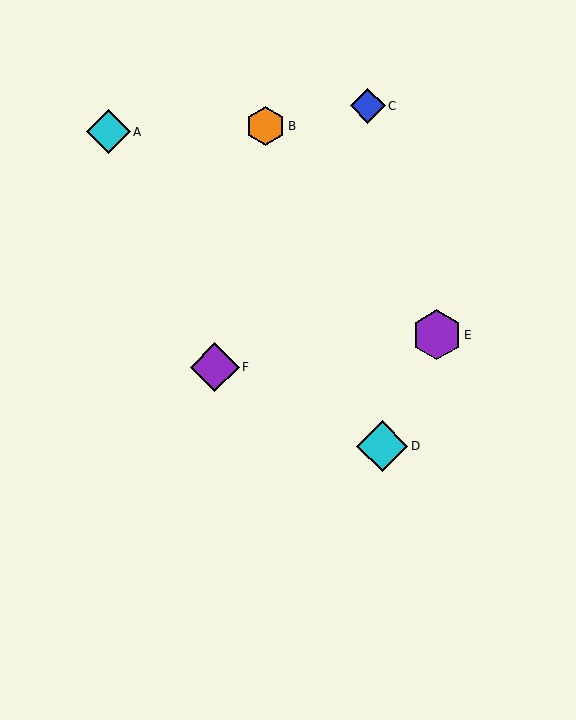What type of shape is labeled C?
Shape C is a blue diamond.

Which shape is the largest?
The cyan diamond (labeled D) is the largest.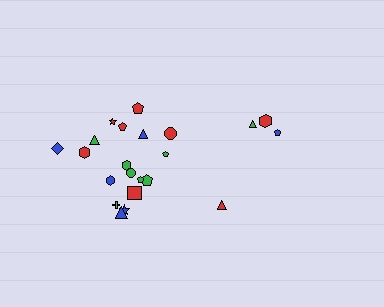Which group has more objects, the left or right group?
The left group.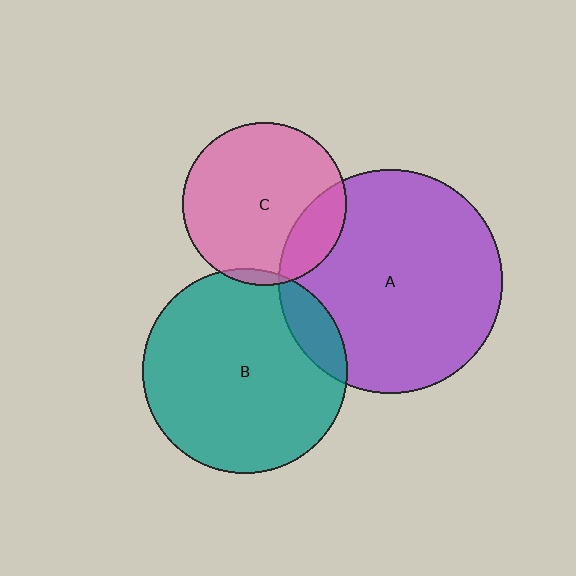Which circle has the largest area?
Circle A (purple).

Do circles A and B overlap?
Yes.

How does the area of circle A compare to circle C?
Approximately 1.9 times.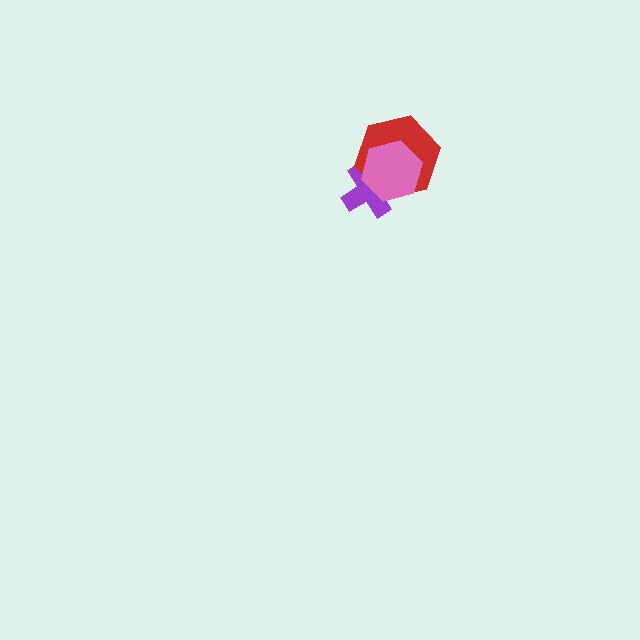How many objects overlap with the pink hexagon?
2 objects overlap with the pink hexagon.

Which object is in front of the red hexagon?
The pink hexagon is in front of the red hexagon.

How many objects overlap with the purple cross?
2 objects overlap with the purple cross.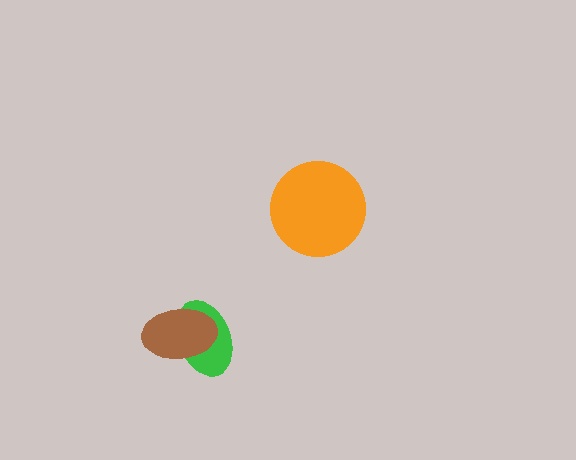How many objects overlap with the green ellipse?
1 object overlaps with the green ellipse.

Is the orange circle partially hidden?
No, no other shape covers it.